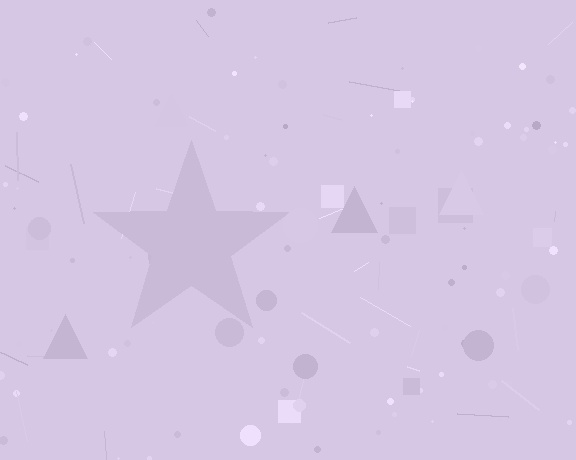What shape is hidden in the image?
A star is hidden in the image.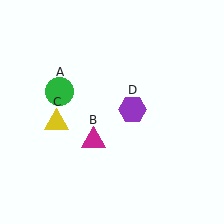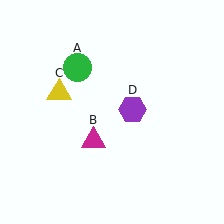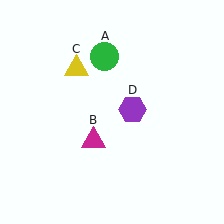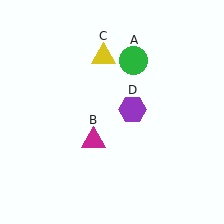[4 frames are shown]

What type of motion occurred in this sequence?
The green circle (object A), yellow triangle (object C) rotated clockwise around the center of the scene.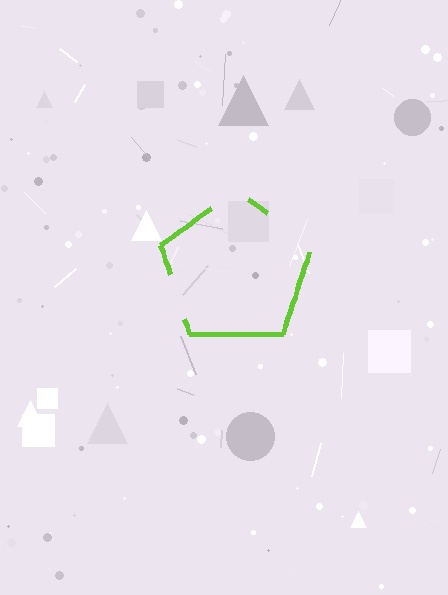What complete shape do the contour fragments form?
The contour fragments form a pentagon.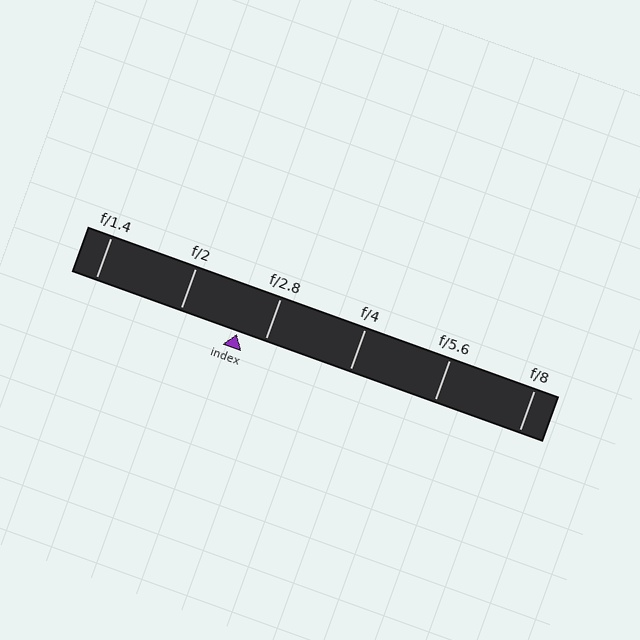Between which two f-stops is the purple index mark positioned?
The index mark is between f/2 and f/2.8.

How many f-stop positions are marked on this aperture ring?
There are 6 f-stop positions marked.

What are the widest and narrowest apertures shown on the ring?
The widest aperture shown is f/1.4 and the narrowest is f/8.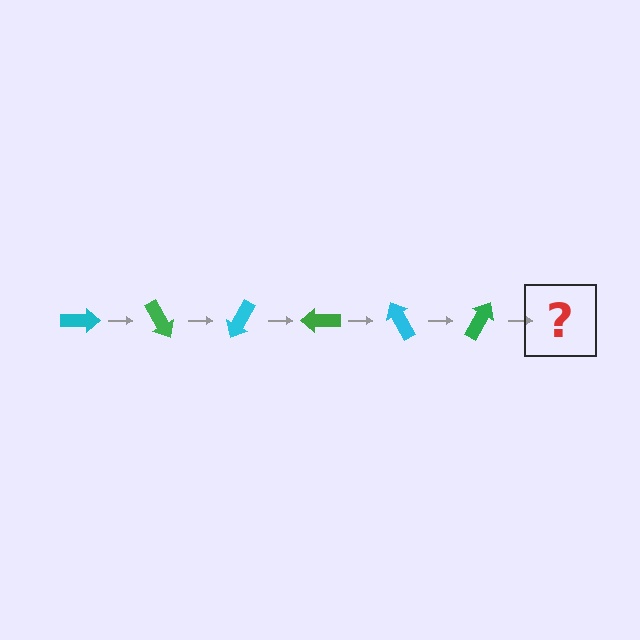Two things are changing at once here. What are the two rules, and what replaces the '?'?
The two rules are that it rotates 60 degrees each step and the color cycles through cyan and green. The '?' should be a cyan arrow, rotated 360 degrees from the start.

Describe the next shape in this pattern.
It should be a cyan arrow, rotated 360 degrees from the start.